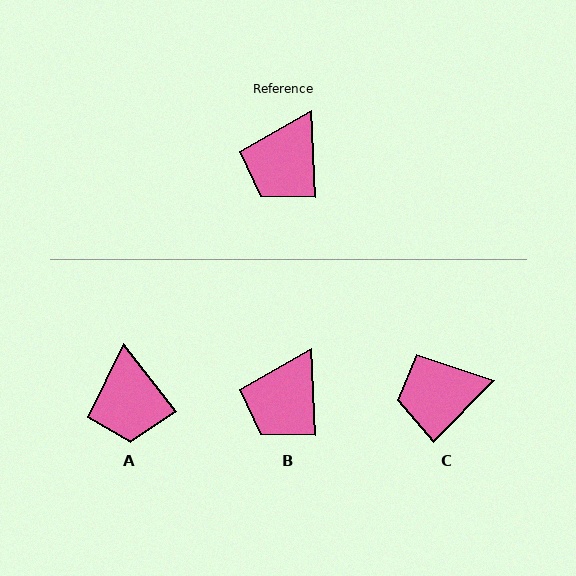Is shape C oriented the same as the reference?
No, it is off by about 48 degrees.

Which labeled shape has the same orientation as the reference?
B.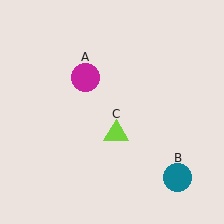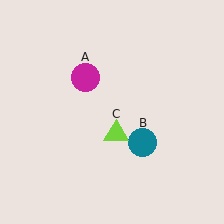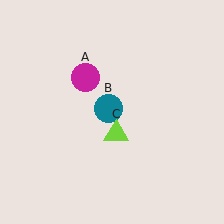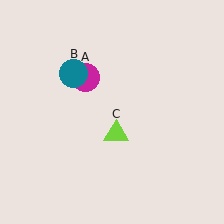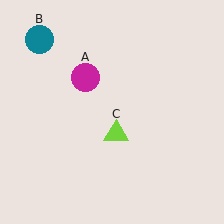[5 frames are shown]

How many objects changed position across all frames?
1 object changed position: teal circle (object B).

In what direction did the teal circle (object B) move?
The teal circle (object B) moved up and to the left.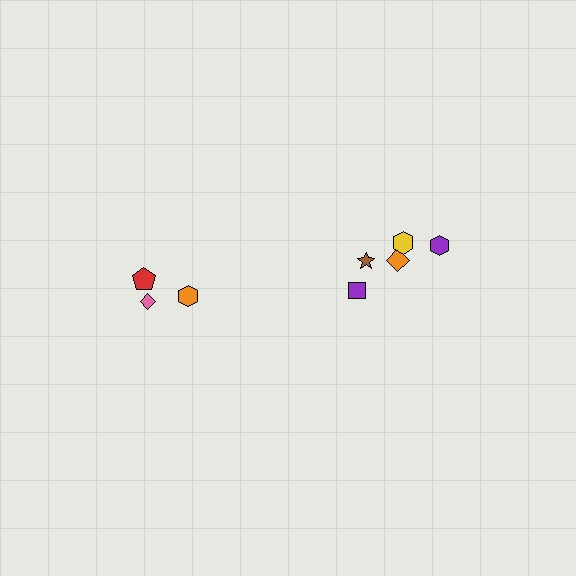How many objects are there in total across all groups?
There are 8 objects.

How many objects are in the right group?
There are 5 objects.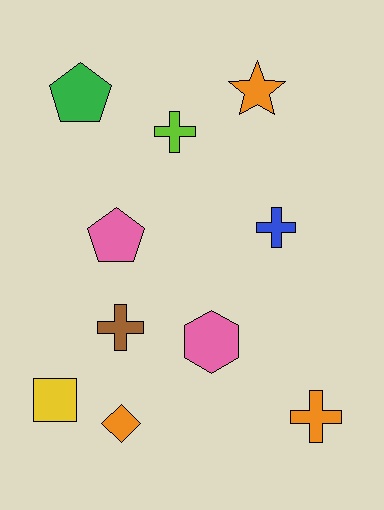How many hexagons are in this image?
There is 1 hexagon.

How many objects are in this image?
There are 10 objects.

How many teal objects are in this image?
There are no teal objects.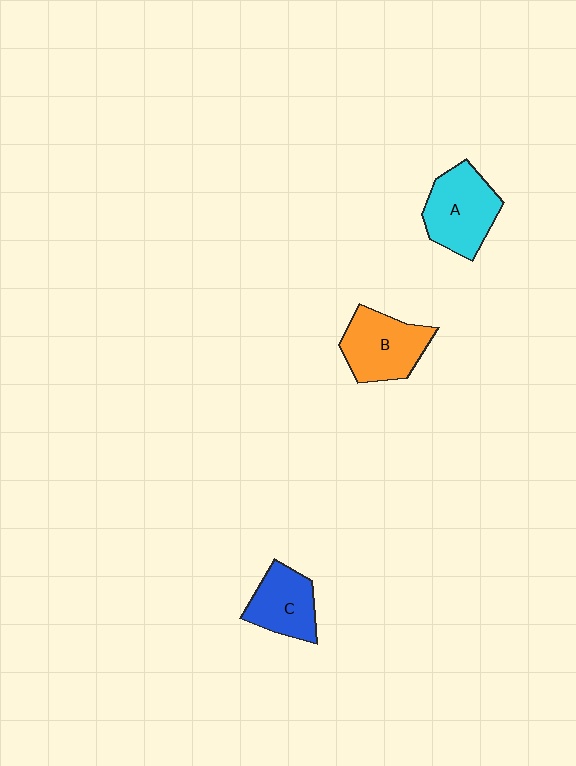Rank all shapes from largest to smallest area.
From largest to smallest: A (cyan), B (orange), C (blue).